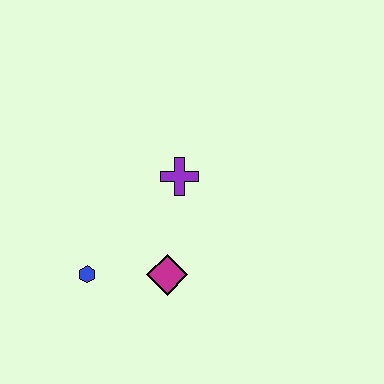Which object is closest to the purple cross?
The magenta diamond is closest to the purple cross.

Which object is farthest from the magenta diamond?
The purple cross is farthest from the magenta diamond.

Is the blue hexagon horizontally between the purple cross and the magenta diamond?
No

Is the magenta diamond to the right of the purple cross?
No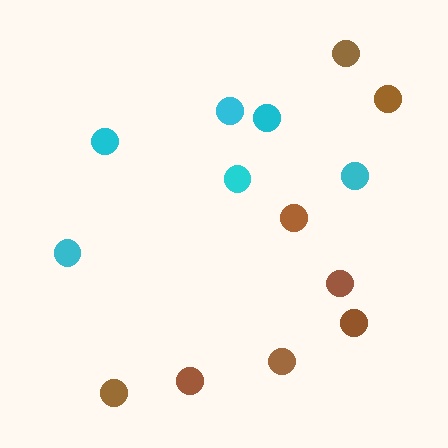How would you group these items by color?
There are 2 groups: one group of brown circles (8) and one group of cyan circles (6).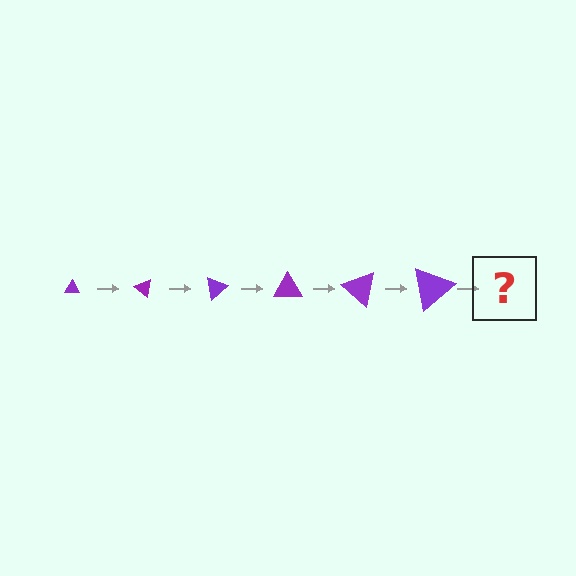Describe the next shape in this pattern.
It should be a triangle, larger than the previous one and rotated 240 degrees from the start.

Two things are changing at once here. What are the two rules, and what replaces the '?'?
The two rules are that the triangle grows larger each step and it rotates 40 degrees each step. The '?' should be a triangle, larger than the previous one and rotated 240 degrees from the start.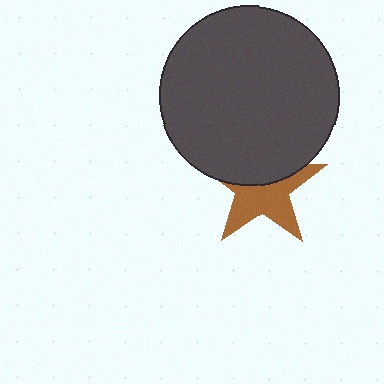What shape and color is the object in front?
The object in front is a dark gray circle.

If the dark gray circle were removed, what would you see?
You would see the complete brown star.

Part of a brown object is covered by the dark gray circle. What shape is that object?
It is a star.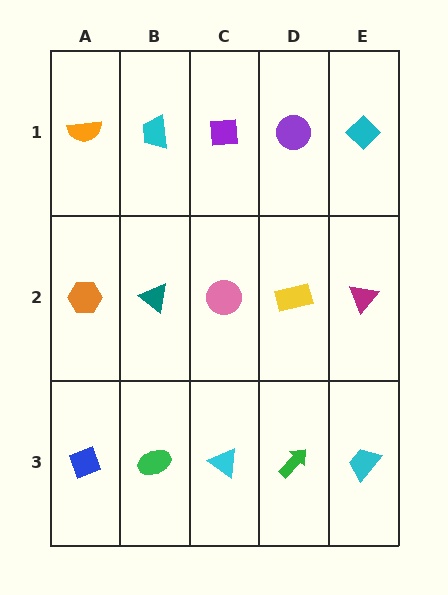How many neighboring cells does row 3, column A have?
2.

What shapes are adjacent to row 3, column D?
A yellow rectangle (row 2, column D), a cyan triangle (row 3, column C), a cyan trapezoid (row 3, column E).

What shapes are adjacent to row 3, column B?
A teal triangle (row 2, column B), a blue diamond (row 3, column A), a cyan triangle (row 3, column C).